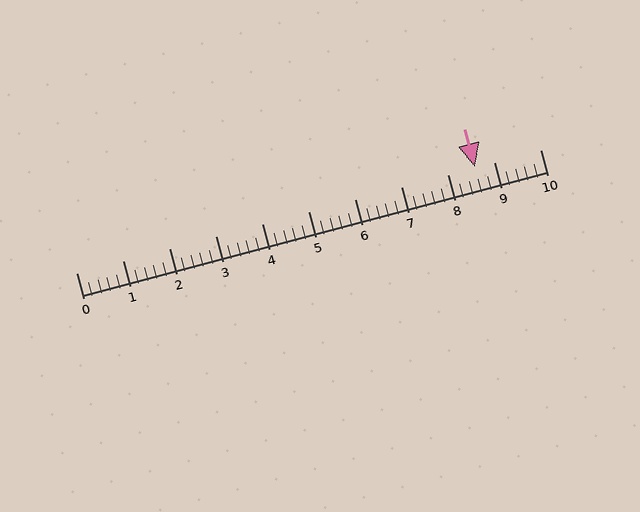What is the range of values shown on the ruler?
The ruler shows values from 0 to 10.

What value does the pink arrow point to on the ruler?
The pink arrow points to approximately 8.6.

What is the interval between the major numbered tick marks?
The major tick marks are spaced 1 units apart.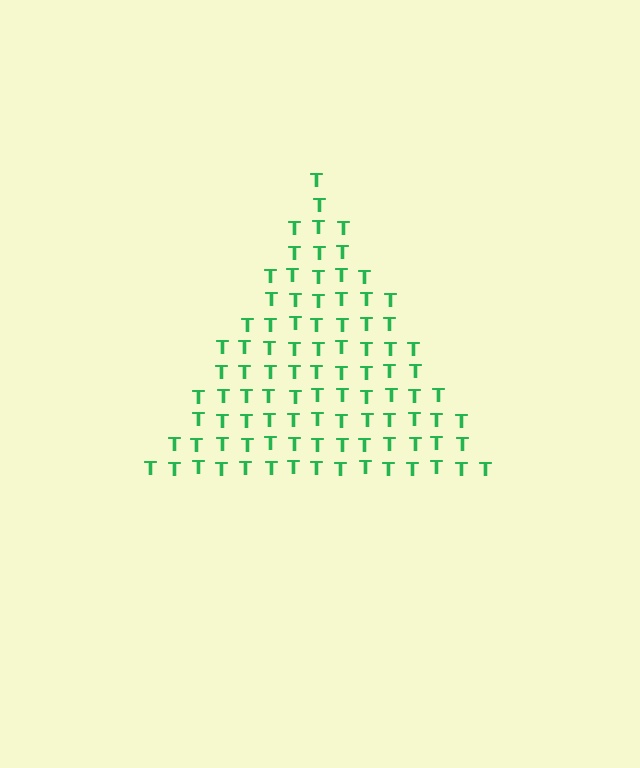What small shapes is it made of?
It is made of small letter T's.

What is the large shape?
The large shape is a triangle.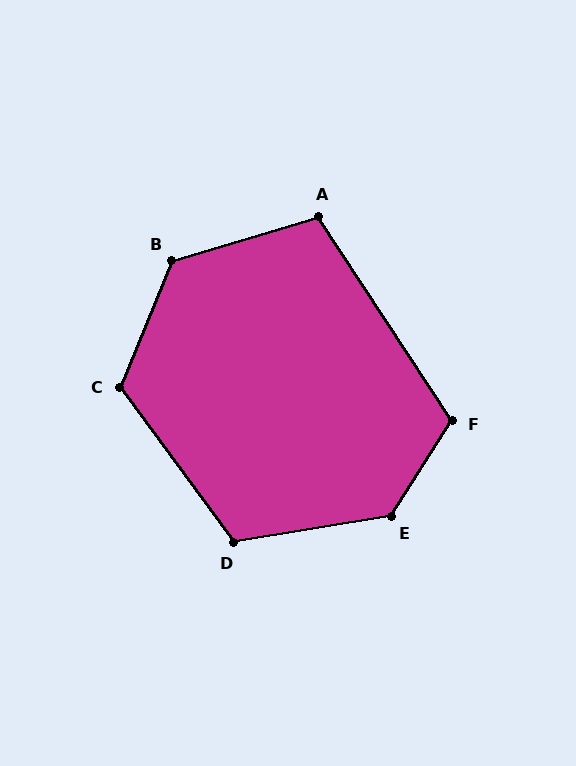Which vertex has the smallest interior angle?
A, at approximately 107 degrees.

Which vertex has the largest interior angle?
E, at approximately 132 degrees.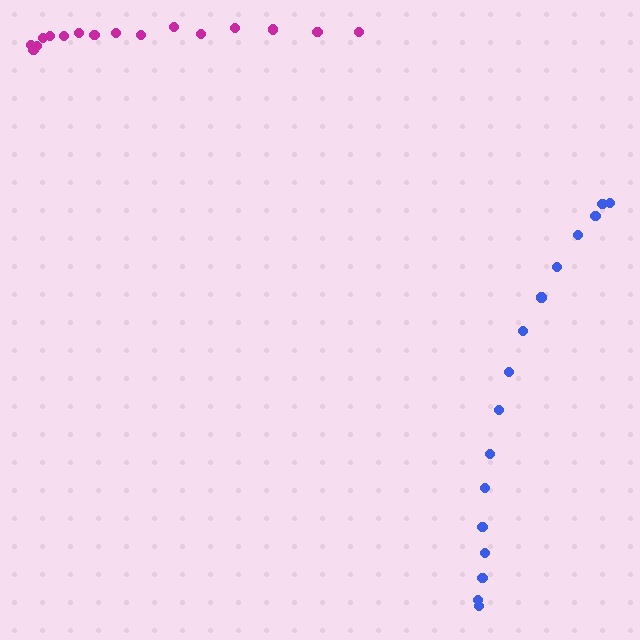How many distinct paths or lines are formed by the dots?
There are 2 distinct paths.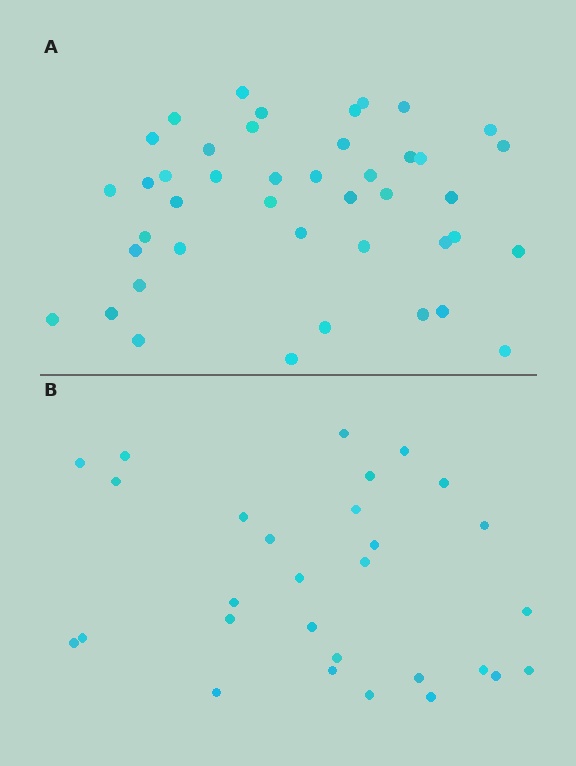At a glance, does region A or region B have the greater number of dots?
Region A (the top region) has more dots.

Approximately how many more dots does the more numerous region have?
Region A has approximately 15 more dots than region B.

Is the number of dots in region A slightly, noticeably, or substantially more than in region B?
Region A has substantially more. The ratio is roughly 1.5 to 1.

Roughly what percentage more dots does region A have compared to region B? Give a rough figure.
About 50% more.